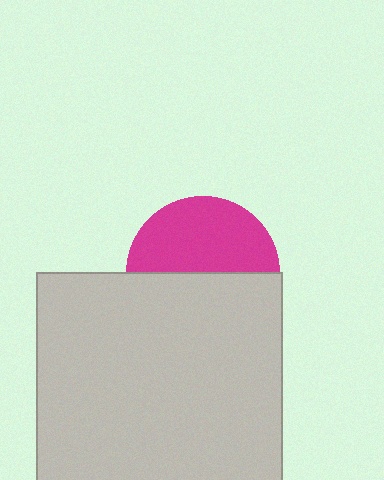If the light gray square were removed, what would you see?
You would see the complete magenta circle.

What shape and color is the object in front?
The object in front is a light gray square.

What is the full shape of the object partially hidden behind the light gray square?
The partially hidden object is a magenta circle.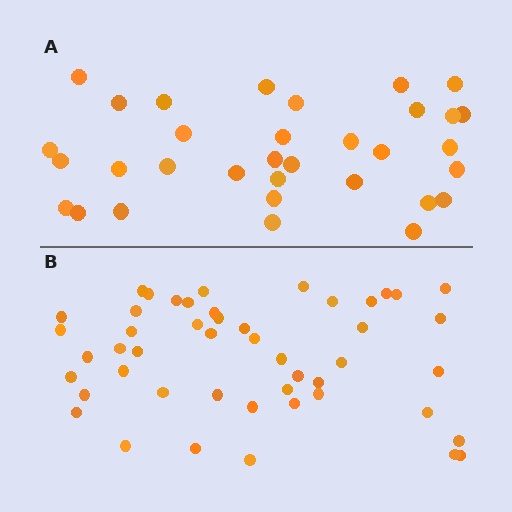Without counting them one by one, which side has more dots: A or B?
Region B (the bottom region) has more dots.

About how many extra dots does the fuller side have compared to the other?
Region B has approximately 15 more dots than region A.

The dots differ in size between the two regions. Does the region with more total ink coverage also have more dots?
No. Region A has more total ink coverage because its dots are larger, but region B actually contains more individual dots. Total area can be misleading — the number of items is what matters here.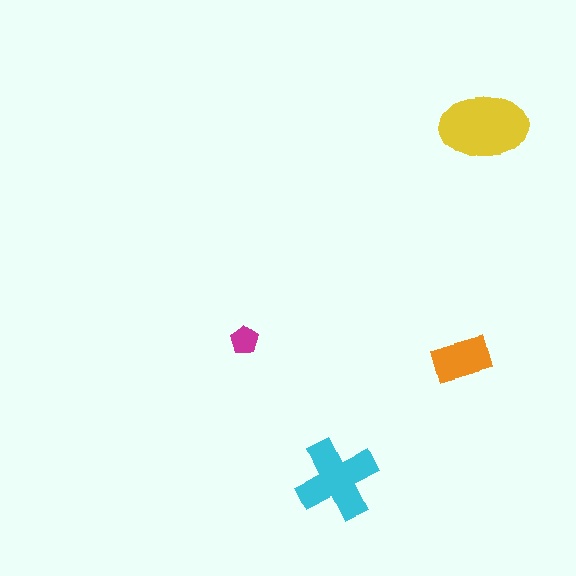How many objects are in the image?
There are 4 objects in the image.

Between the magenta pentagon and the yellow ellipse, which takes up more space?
The yellow ellipse.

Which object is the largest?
The yellow ellipse.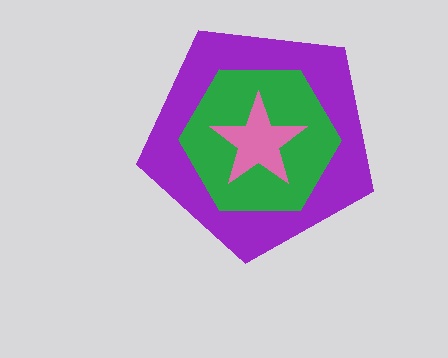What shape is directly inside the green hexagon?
The pink star.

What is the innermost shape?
The pink star.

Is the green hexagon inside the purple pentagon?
Yes.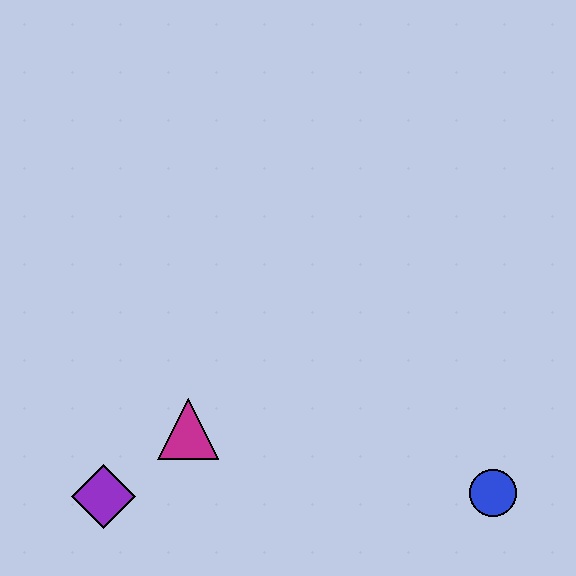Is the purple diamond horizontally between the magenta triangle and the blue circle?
No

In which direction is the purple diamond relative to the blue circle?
The purple diamond is to the left of the blue circle.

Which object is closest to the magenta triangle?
The purple diamond is closest to the magenta triangle.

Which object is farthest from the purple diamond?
The blue circle is farthest from the purple diamond.